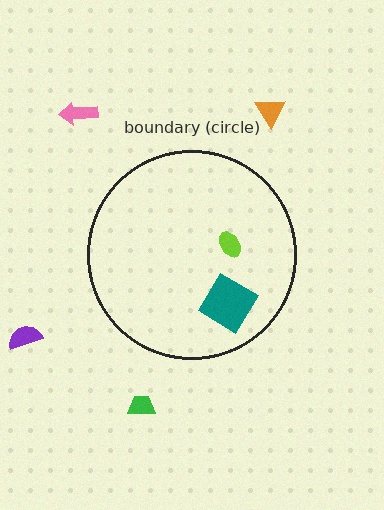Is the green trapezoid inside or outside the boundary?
Outside.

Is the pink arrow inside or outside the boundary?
Outside.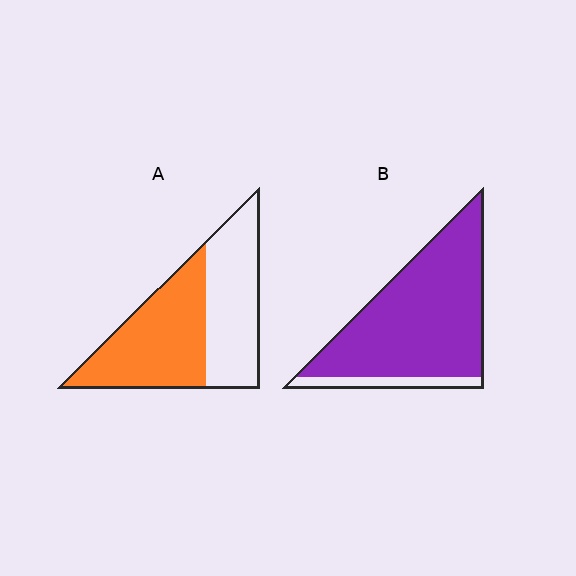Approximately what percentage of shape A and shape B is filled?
A is approximately 55% and B is approximately 90%.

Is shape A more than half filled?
Yes.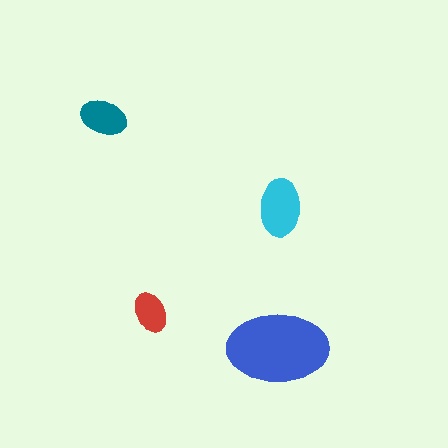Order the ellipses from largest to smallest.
the blue one, the cyan one, the teal one, the red one.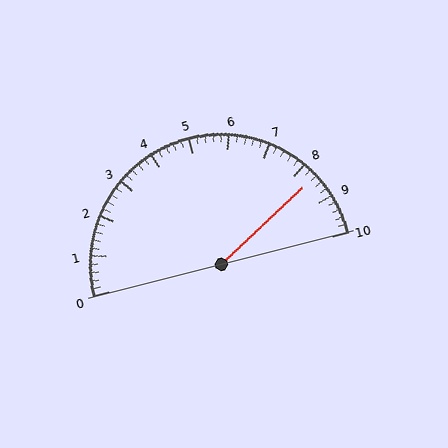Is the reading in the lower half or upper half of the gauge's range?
The reading is in the upper half of the range (0 to 10).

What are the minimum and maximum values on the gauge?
The gauge ranges from 0 to 10.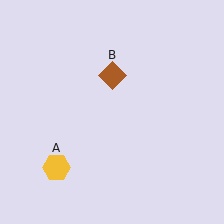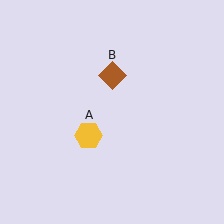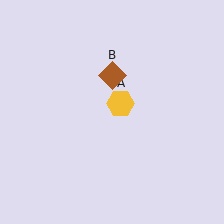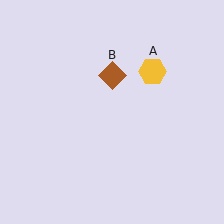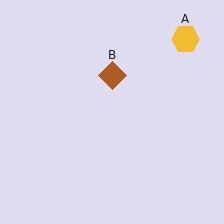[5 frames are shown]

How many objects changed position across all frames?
1 object changed position: yellow hexagon (object A).